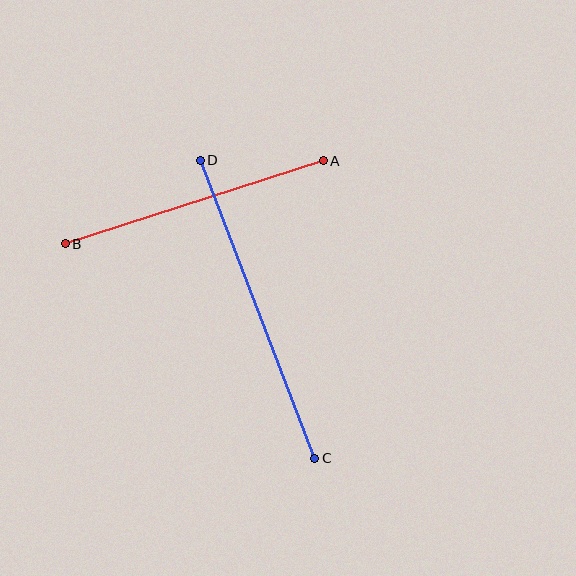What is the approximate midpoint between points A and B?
The midpoint is at approximately (194, 202) pixels.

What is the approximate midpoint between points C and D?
The midpoint is at approximately (257, 309) pixels.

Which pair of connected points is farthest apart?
Points C and D are farthest apart.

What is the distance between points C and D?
The distance is approximately 319 pixels.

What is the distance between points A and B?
The distance is approximately 271 pixels.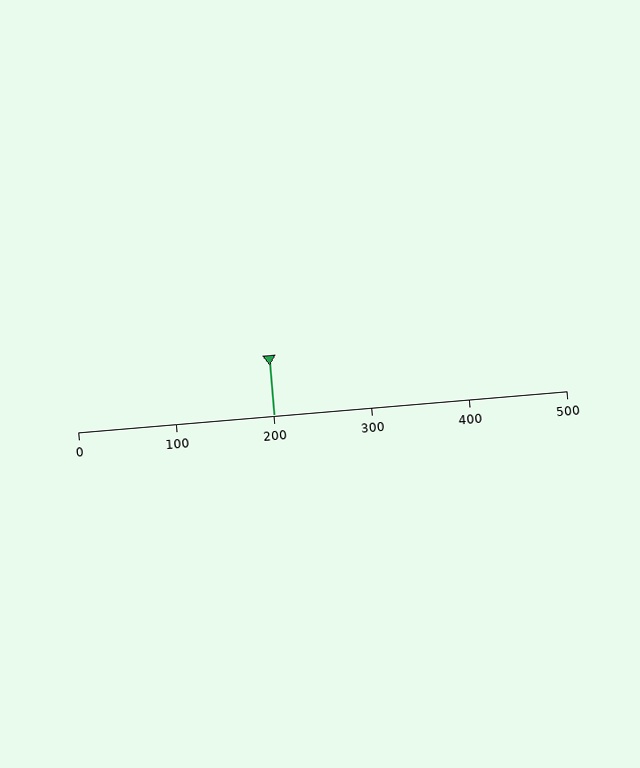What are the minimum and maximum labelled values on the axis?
The axis runs from 0 to 500.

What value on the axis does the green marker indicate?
The marker indicates approximately 200.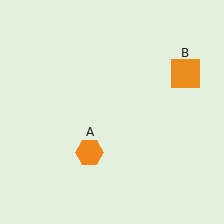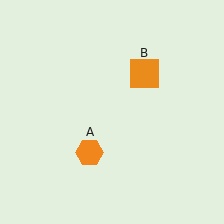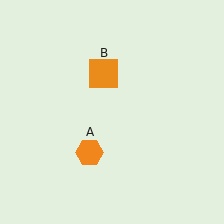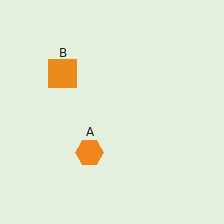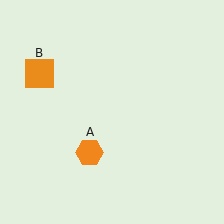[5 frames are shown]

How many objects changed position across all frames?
1 object changed position: orange square (object B).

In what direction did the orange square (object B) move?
The orange square (object B) moved left.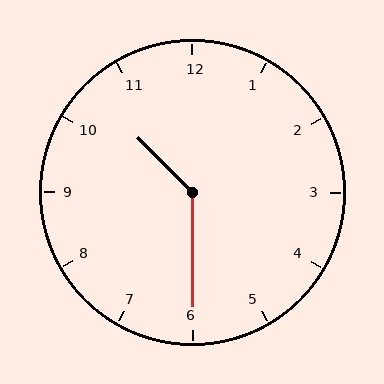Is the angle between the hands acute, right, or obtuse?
It is obtuse.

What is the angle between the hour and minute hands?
Approximately 135 degrees.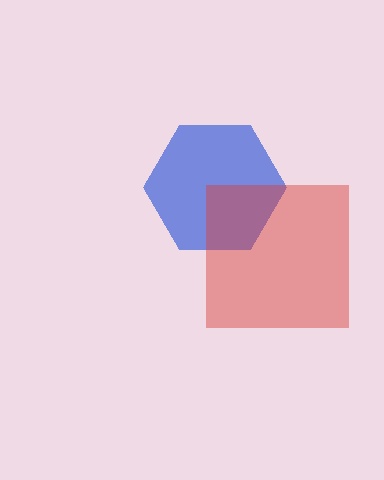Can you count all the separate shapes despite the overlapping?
Yes, there are 2 separate shapes.